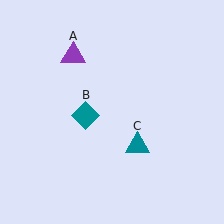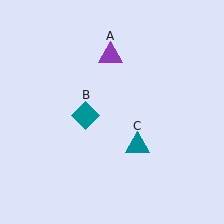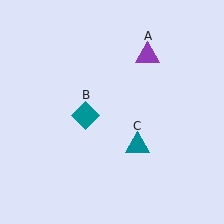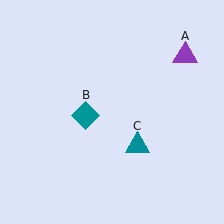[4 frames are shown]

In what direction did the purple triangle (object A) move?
The purple triangle (object A) moved right.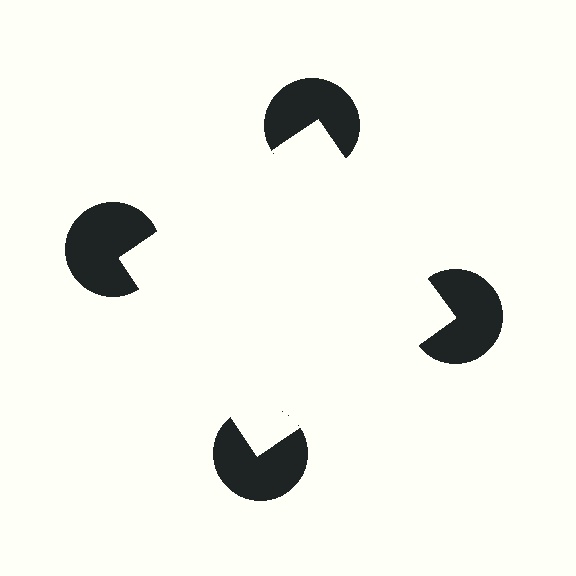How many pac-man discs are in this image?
There are 4 — one at each vertex of the illusory square.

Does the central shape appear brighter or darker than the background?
It typically appears slightly brighter than the background, even though no actual brightness change is drawn.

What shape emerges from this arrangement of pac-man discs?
An illusory square — its edges are inferred from the aligned wedge cuts in the pac-man discs, not physically drawn.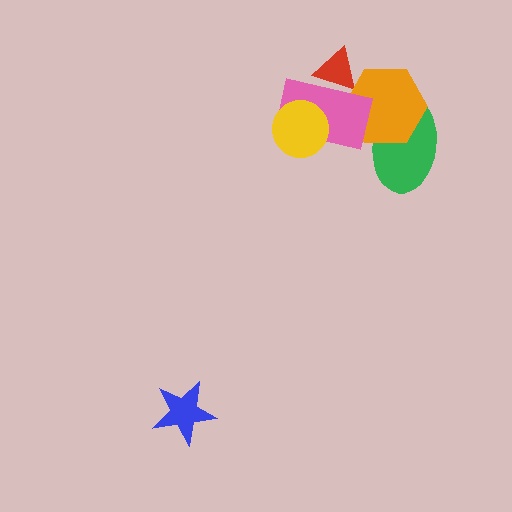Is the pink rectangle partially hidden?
Yes, it is partially covered by another shape.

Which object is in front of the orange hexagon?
The pink rectangle is in front of the orange hexagon.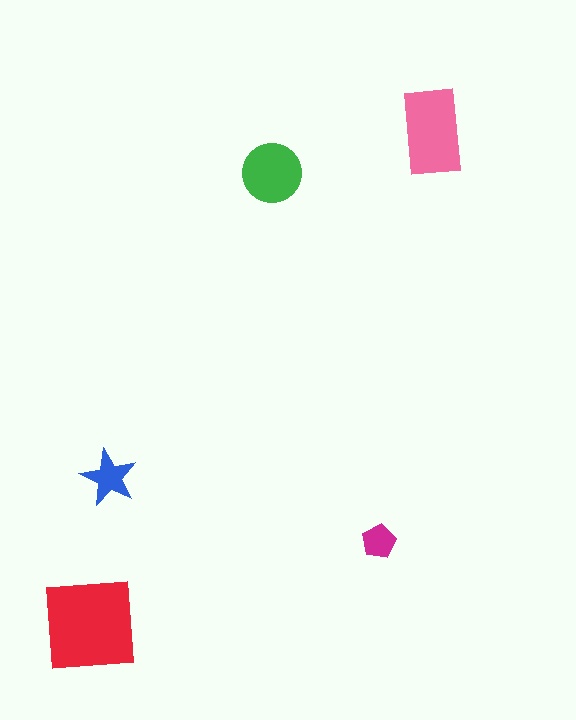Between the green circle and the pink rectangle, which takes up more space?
The pink rectangle.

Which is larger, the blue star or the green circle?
The green circle.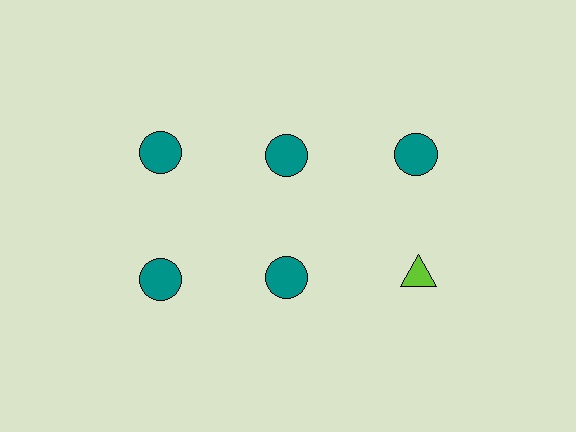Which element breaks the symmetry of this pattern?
The lime triangle in the second row, center column breaks the symmetry. All other shapes are teal circles.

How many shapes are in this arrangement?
There are 6 shapes arranged in a grid pattern.